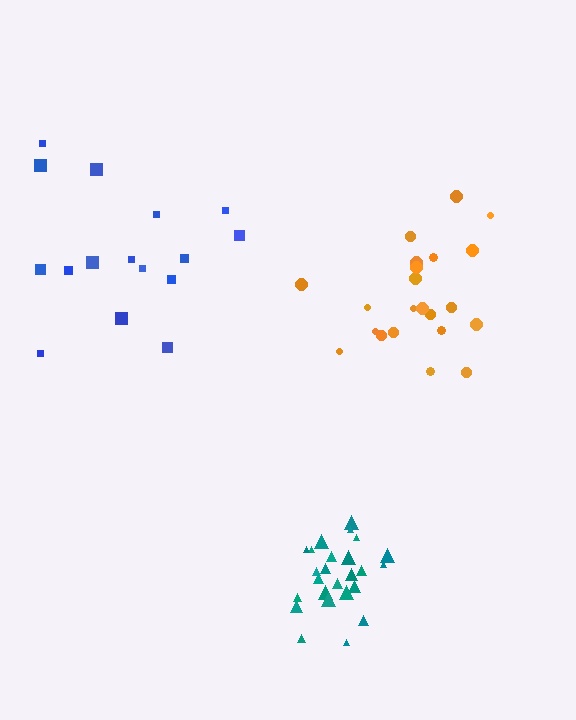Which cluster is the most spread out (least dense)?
Blue.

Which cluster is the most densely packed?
Teal.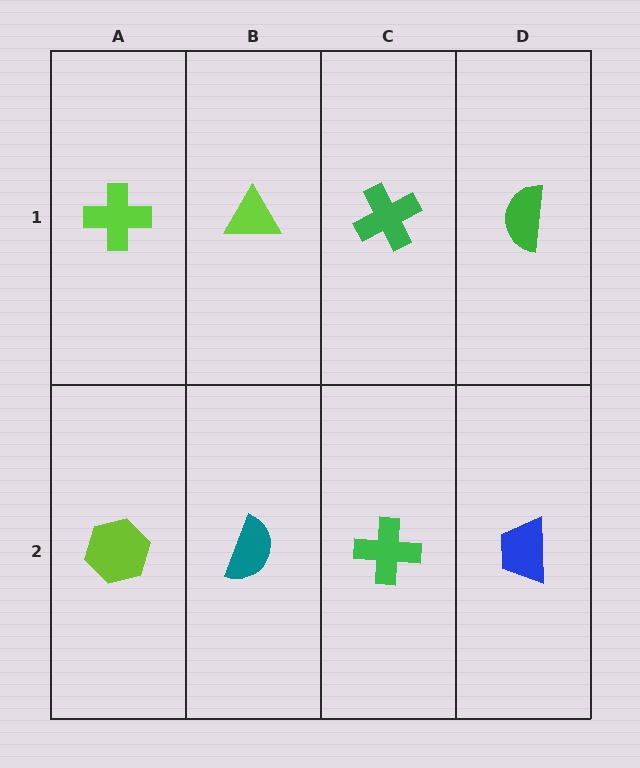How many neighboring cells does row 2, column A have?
2.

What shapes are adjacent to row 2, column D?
A green semicircle (row 1, column D), a green cross (row 2, column C).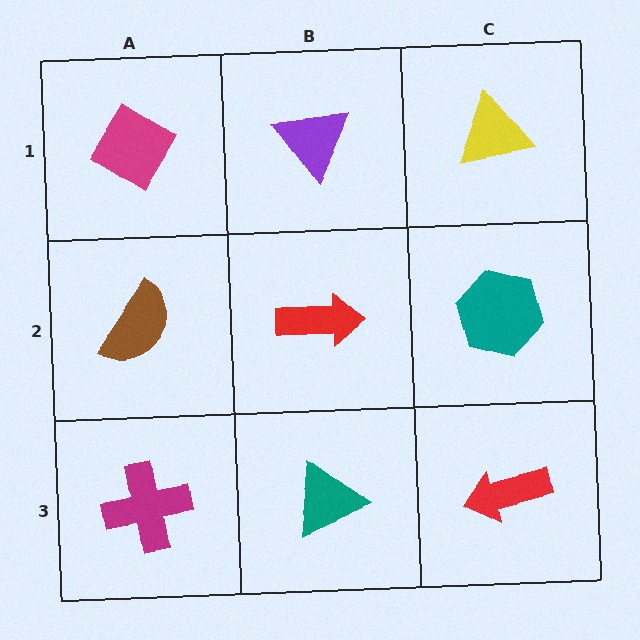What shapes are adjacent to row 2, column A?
A magenta diamond (row 1, column A), a magenta cross (row 3, column A), a red arrow (row 2, column B).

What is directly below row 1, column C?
A teal hexagon.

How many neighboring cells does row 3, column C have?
2.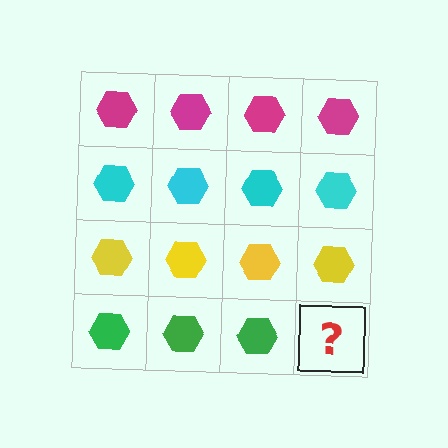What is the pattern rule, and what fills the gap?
The rule is that each row has a consistent color. The gap should be filled with a green hexagon.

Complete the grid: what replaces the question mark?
The question mark should be replaced with a green hexagon.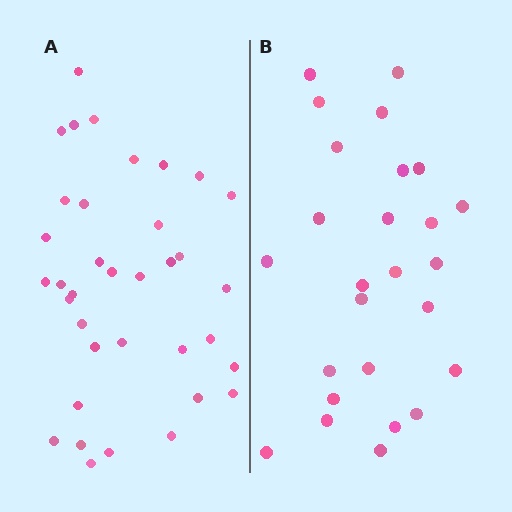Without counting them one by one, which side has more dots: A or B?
Region A (the left region) has more dots.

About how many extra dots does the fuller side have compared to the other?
Region A has roughly 10 or so more dots than region B.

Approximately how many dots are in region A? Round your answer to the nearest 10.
About 40 dots. (The exact count is 36, which rounds to 40.)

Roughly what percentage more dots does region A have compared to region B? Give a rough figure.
About 40% more.